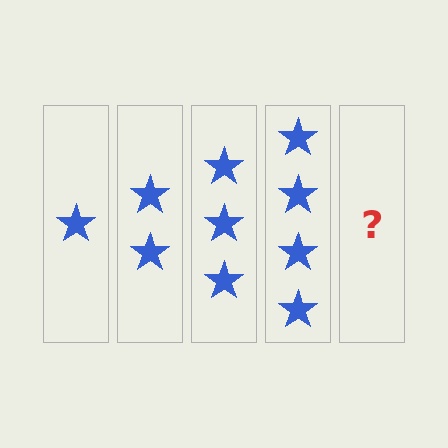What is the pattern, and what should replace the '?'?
The pattern is that each step adds one more star. The '?' should be 5 stars.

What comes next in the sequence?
The next element should be 5 stars.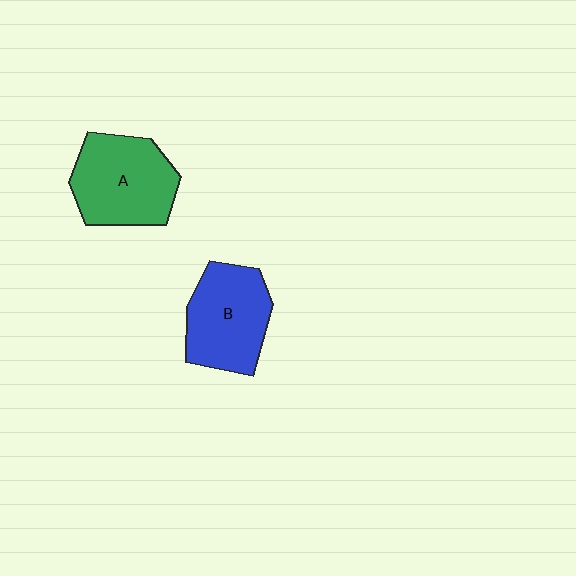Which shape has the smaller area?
Shape B (blue).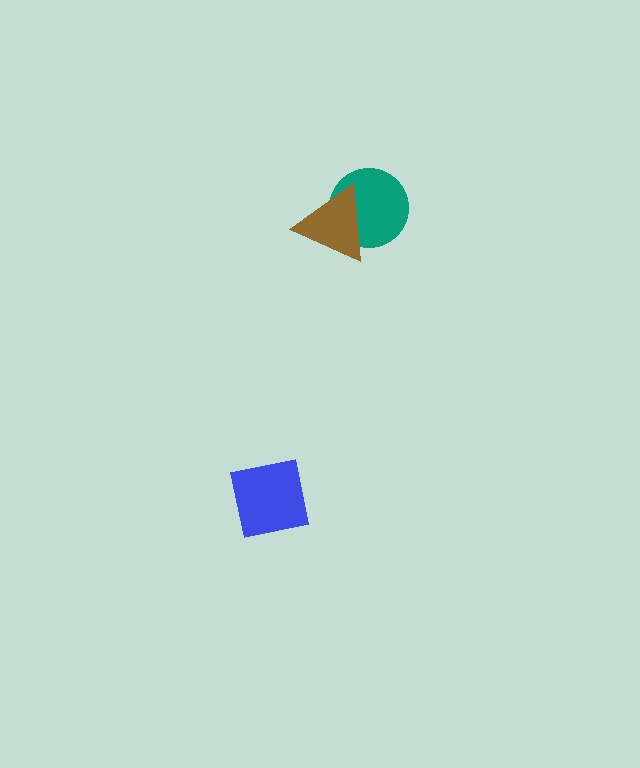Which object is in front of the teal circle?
The brown triangle is in front of the teal circle.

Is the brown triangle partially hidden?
No, no other shape covers it.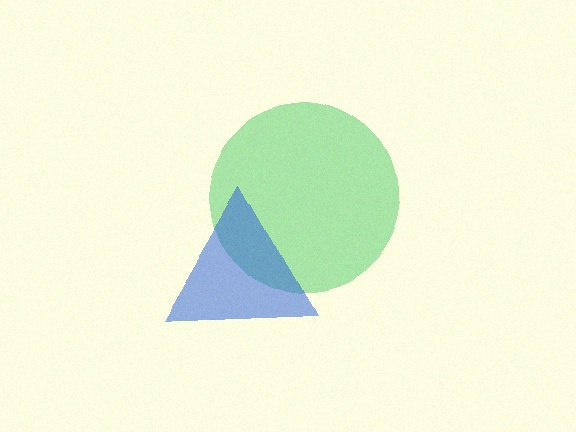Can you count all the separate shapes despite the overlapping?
Yes, there are 2 separate shapes.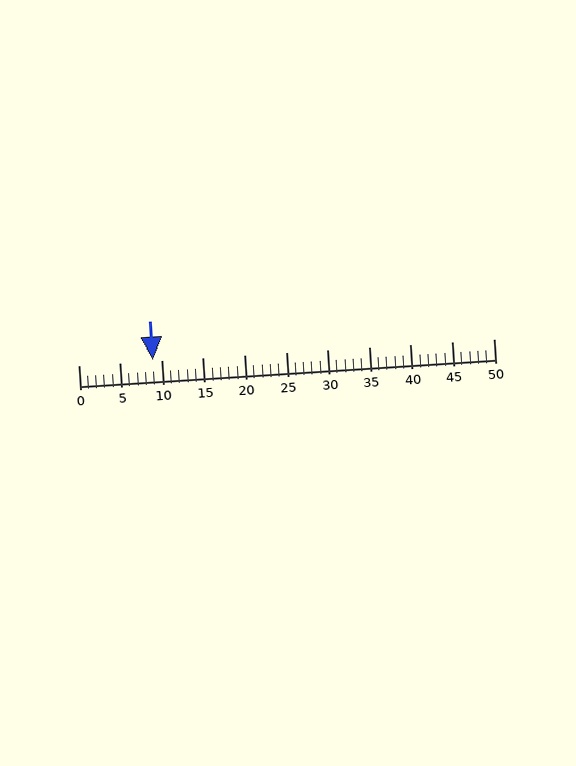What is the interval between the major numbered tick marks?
The major tick marks are spaced 5 units apart.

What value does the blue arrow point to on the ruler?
The blue arrow points to approximately 9.